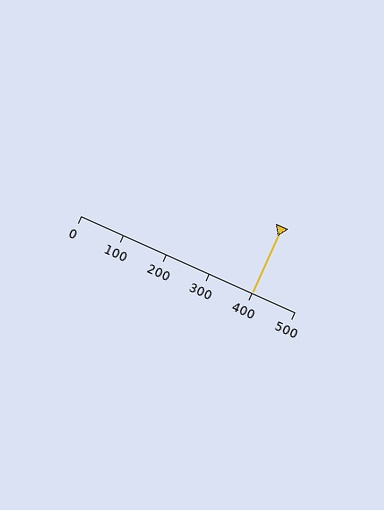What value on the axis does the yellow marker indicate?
The marker indicates approximately 400.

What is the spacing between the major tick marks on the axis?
The major ticks are spaced 100 apart.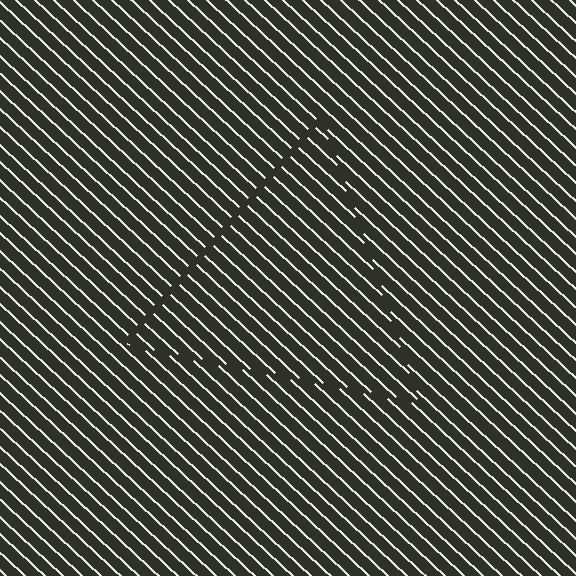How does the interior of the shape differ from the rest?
The interior of the shape contains the same grating, shifted by half a period — the contour is defined by the phase discontinuity where line-ends from the inner and outer gratings abut.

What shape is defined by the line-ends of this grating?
An illusory triangle. The interior of the shape contains the same grating, shifted by half a period — the contour is defined by the phase discontinuity where line-ends from the inner and outer gratings abut.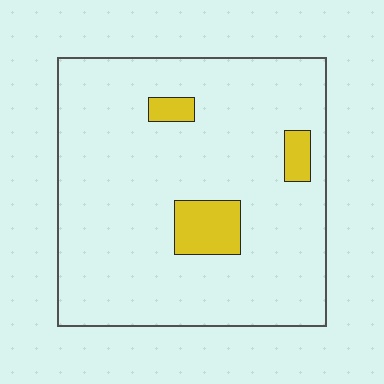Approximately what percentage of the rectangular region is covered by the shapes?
Approximately 10%.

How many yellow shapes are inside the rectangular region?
3.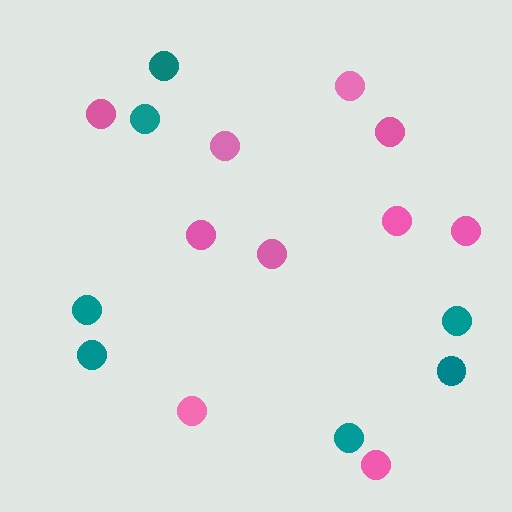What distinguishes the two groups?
There are 2 groups: one group of pink circles (10) and one group of teal circles (7).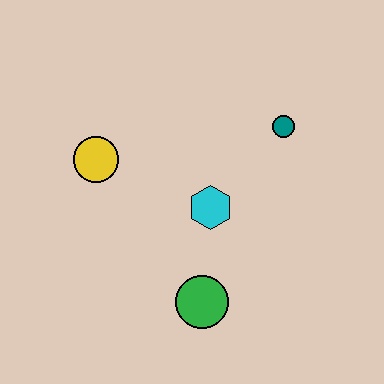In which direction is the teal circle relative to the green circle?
The teal circle is above the green circle.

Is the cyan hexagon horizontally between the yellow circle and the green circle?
No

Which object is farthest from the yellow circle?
The teal circle is farthest from the yellow circle.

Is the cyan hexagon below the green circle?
No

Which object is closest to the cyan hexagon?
The green circle is closest to the cyan hexagon.